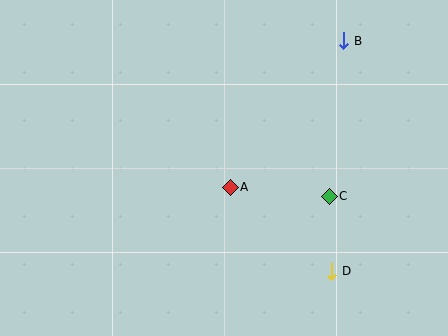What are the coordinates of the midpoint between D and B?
The midpoint between D and B is at (338, 156).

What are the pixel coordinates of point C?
Point C is at (329, 196).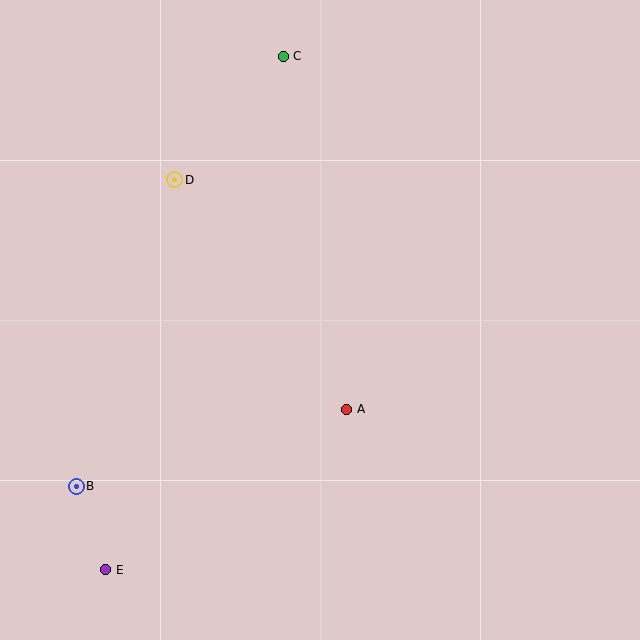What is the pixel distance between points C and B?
The distance between C and B is 477 pixels.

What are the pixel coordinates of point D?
Point D is at (175, 180).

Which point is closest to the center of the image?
Point A at (347, 409) is closest to the center.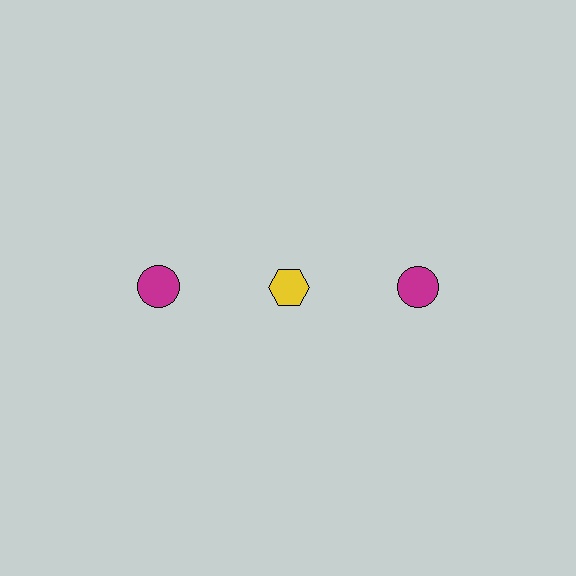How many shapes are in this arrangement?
There are 3 shapes arranged in a grid pattern.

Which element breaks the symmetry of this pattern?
The yellow hexagon in the top row, second from left column breaks the symmetry. All other shapes are magenta circles.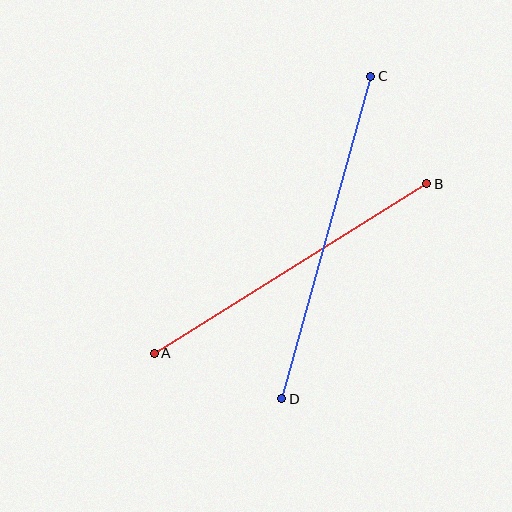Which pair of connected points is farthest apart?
Points C and D are farthest apart.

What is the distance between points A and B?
The distance is approximately 321 pixels.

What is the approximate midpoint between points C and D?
The midpoint is at approximately (326, 237) pixels.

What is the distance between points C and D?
The distance is approximately 334 pixels.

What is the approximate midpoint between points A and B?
The midpoint is at approximately (290, 268) pixels.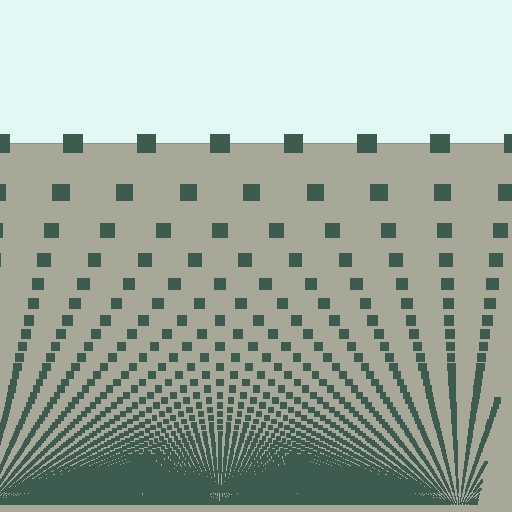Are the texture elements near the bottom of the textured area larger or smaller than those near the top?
Smaller. The gradient is inverted — elements near the bottom are smaller and denser.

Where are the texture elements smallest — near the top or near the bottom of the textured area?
Near the bottom.